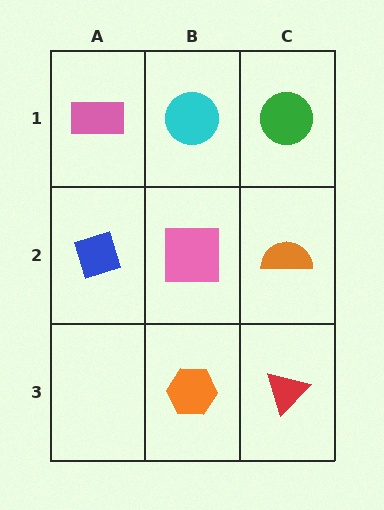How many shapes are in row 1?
3 shapes.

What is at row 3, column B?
An orange hexagon.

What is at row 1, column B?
A cyan circle.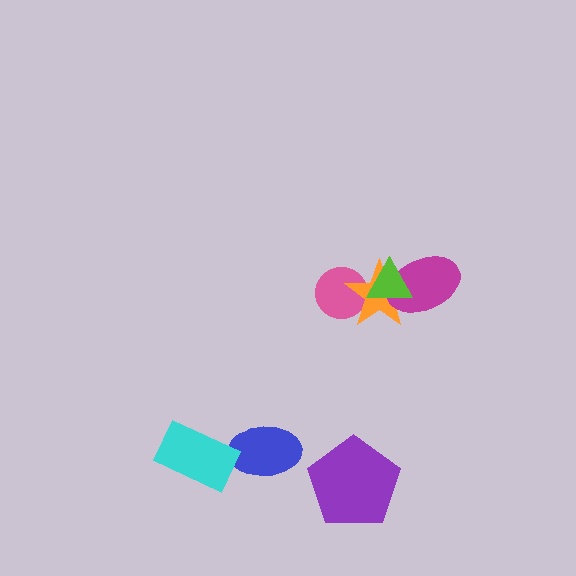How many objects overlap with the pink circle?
1 object overlaps with the pink circle.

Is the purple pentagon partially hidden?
No, no other shape covers it.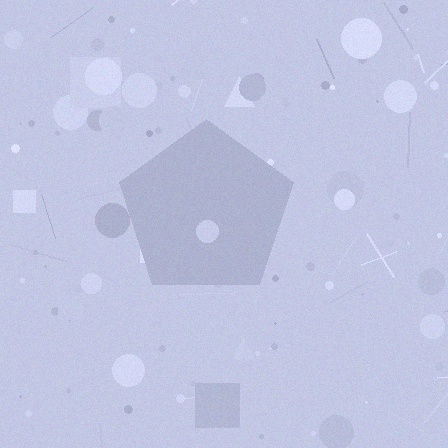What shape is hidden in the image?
A pentagon is hidden in the image.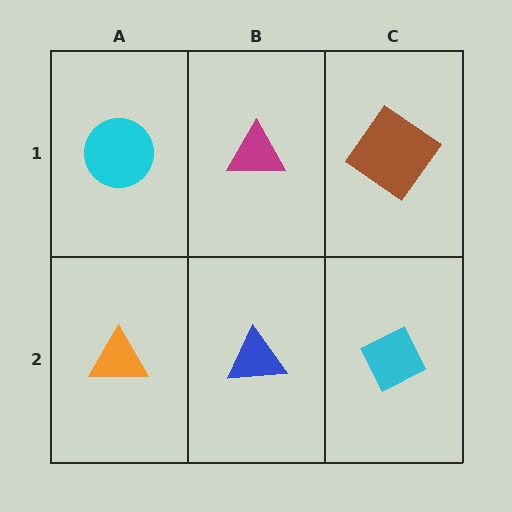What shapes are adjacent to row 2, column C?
A brown diamond (row 1, column C), a blue triangle (row 2, column B).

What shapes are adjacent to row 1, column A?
An orange triangle (row 2, column A), a magenta triangle (row 1, column B).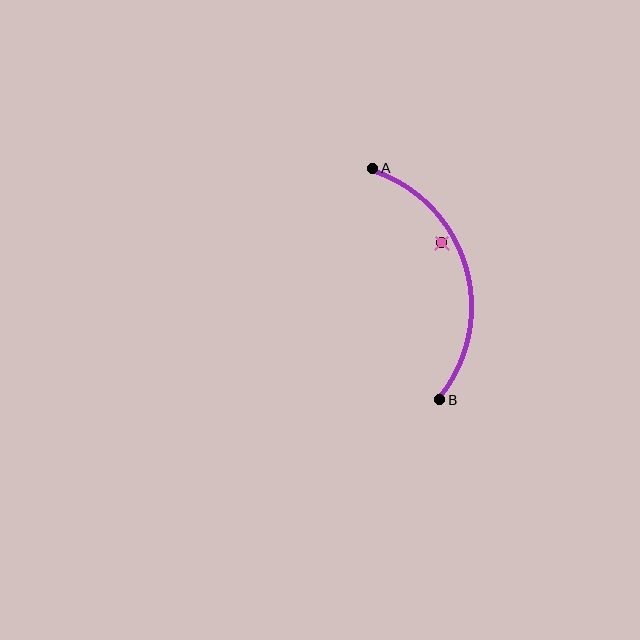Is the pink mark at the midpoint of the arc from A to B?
No — the pink mark does not lie on the arc at all. It sits slightly inside the curve.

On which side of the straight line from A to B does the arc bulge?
The arc bulges to the right of the straight line connecting A and B.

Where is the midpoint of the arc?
The arc midpoint is the point on the curve farthest from the straight line joining A and B. It sits to the right of that line.